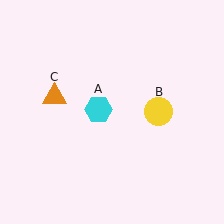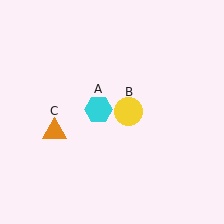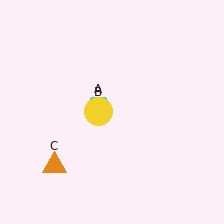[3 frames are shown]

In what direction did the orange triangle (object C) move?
The orange triangle (object C) moved down.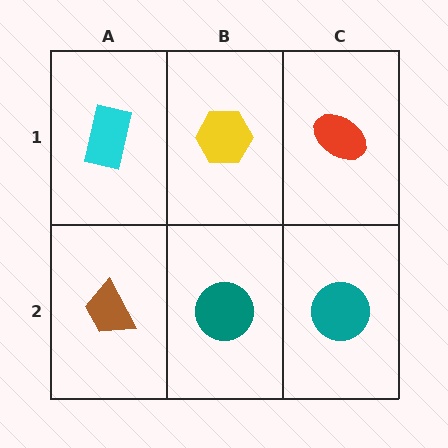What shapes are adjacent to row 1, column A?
A brown trapezoid (row 2, column A), a yellow hexagon (row 1, column B).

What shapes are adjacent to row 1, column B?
A teal circle (row 2, column B), a cyan rectangle (row 1, column A), a red ellipse (row 1, column C).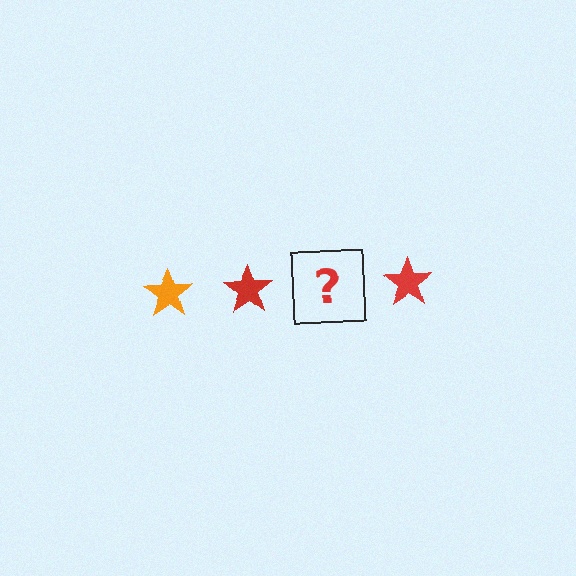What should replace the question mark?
The question mark should be replaced with an orange star.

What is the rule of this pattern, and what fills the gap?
The rule is that the pattern cycles through orange, red stars. The gap should be filled with an orange star.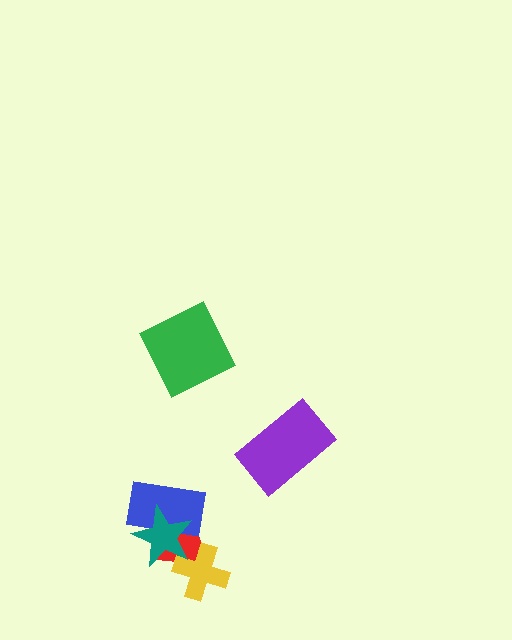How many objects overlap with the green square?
0 objects overlap with the green square.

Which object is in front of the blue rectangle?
The teal star is in front of the blue rectangle.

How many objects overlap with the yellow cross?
2 objects overlap with the yellow cross.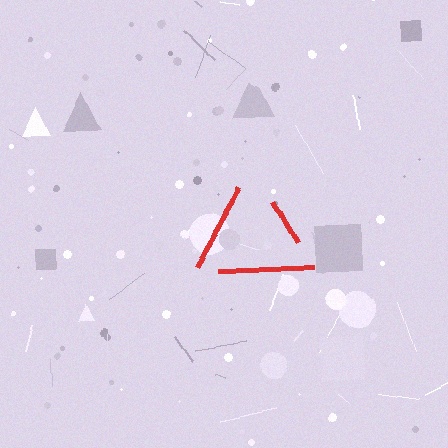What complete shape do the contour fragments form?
The contour fragments form a triangle.